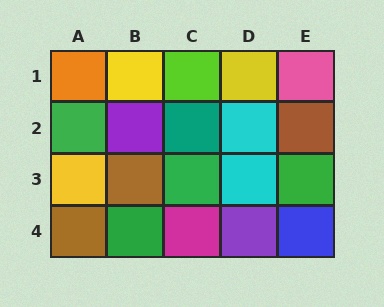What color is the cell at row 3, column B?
Brown.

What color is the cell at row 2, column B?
Purple.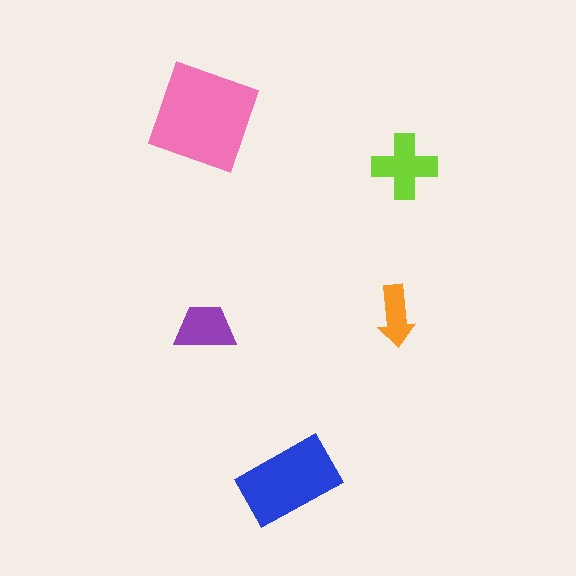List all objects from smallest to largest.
The orange arrow, the purple trapezoid, the lime cross, the blue rectangle, the pink diamond.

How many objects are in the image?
There are 5 objects in the image.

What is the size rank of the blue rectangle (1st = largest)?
2nd.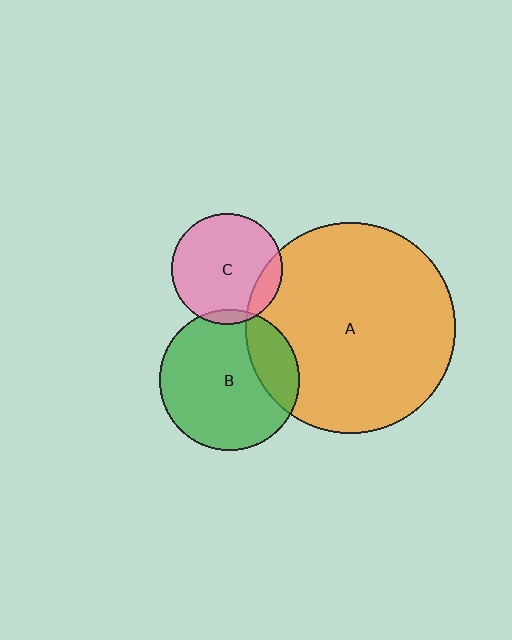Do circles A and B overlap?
Yes.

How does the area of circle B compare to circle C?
Approximately 1.6 times.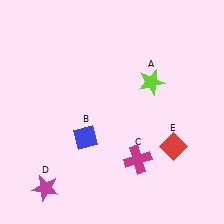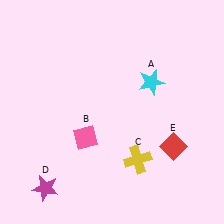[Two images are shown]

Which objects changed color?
A changed from lime to cyan. B changed from blue to pink. C changed from magenta to yellow.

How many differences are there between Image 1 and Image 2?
There are 3 differences between the two images.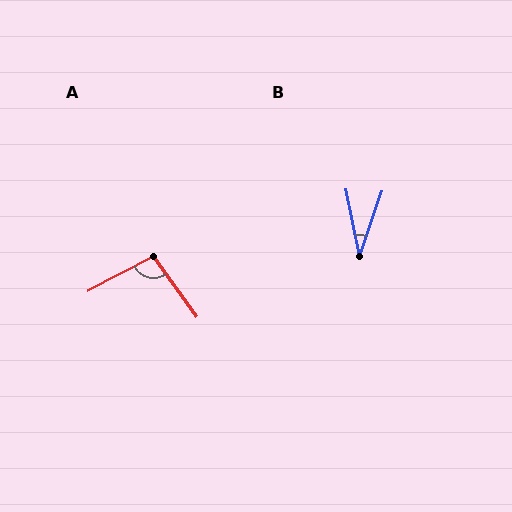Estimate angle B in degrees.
Approximately 30 degrees.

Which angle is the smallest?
B, at approximately 30 degrees.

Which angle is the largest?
A, at approximately 98 degrees.